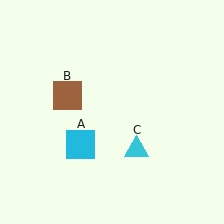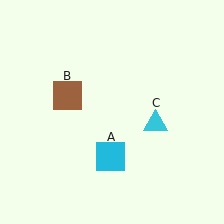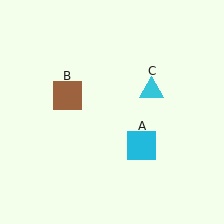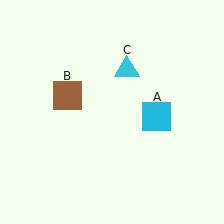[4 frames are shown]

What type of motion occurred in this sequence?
The cyan square (object A), cyan triangle (object C) rotated counterclockwise around the center of the scene.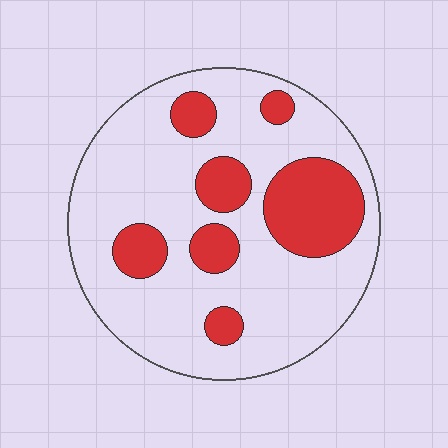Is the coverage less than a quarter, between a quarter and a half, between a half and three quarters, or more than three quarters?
Less than a quarter.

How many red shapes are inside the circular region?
7.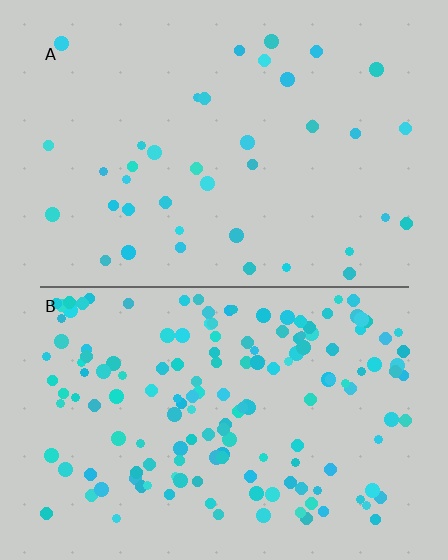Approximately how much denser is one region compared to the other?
Approximately 3.9× — region B over region A.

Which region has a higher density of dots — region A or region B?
B (the bottom).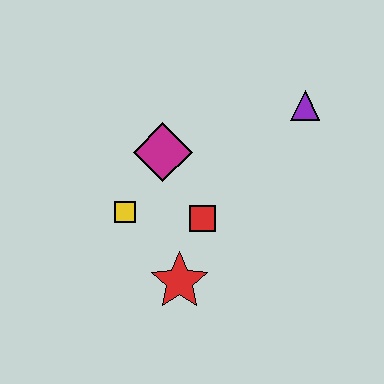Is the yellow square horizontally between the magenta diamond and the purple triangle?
No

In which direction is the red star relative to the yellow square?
The red star is below the yellow square.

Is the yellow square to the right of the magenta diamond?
No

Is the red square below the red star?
No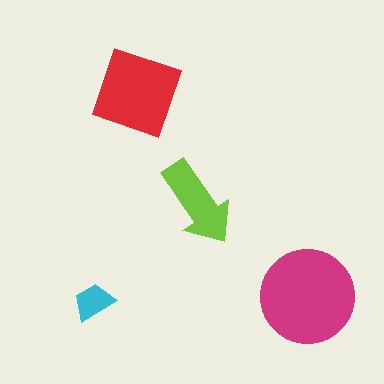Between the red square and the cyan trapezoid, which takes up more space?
The red square.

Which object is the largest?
The magenta circle.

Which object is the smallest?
The cyan trapezoid.